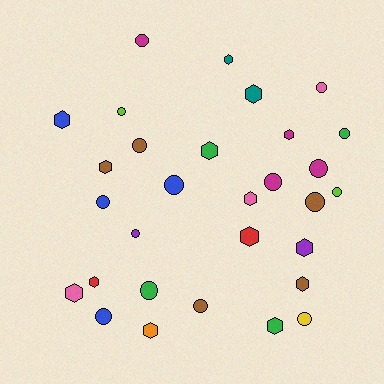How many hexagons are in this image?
There are 14 hexagons.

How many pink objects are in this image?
There are 3 pink objects.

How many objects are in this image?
There are 30 objects.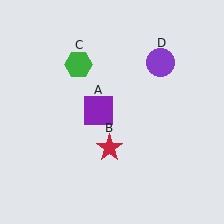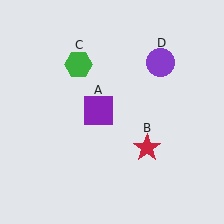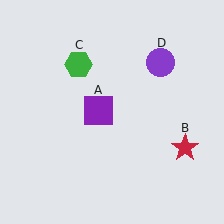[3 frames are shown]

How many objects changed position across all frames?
1 object changed position: red star (object B).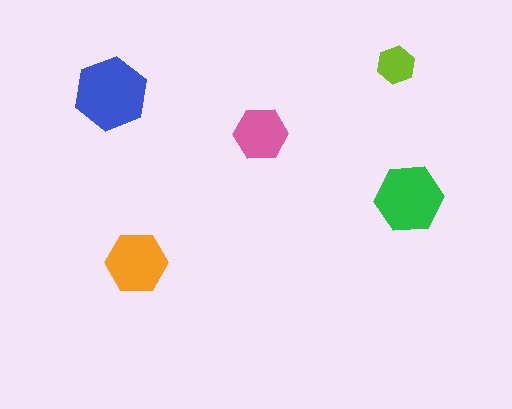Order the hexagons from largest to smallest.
the blue one, the green one, the orange one, the pink one, the lime one.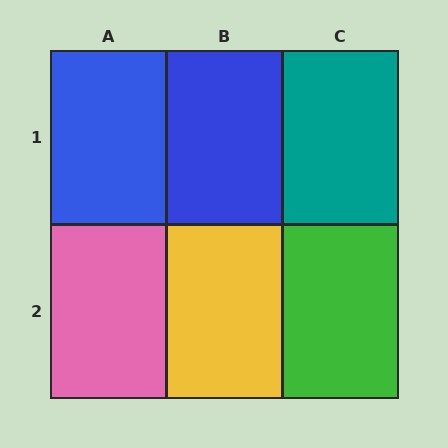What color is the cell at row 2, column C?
Green.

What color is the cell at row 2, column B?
Yellow.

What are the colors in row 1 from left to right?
Blue, blue, teal.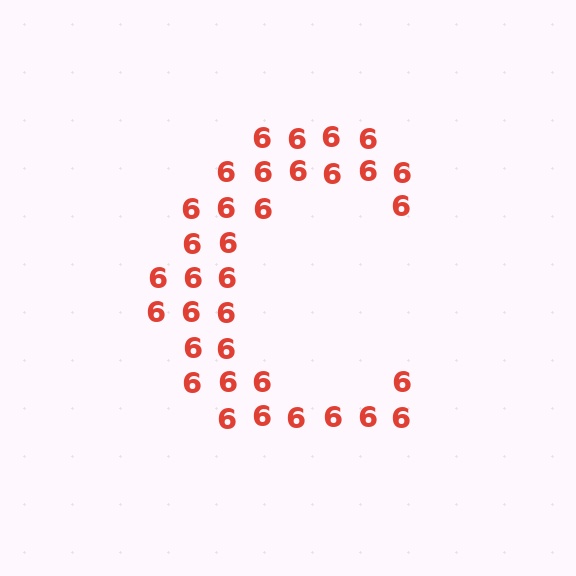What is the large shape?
The large shape is the letter C.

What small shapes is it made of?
It is made of small digit 6's.